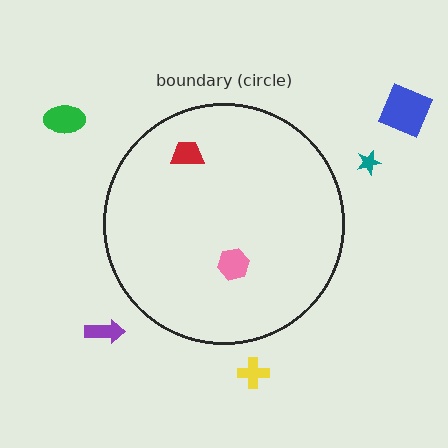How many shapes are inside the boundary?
2 inside, 5 outside.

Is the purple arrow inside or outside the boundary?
Outside.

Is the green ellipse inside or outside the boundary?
Outside.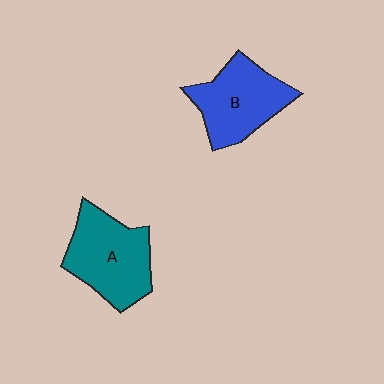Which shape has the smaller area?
Shape B (blue).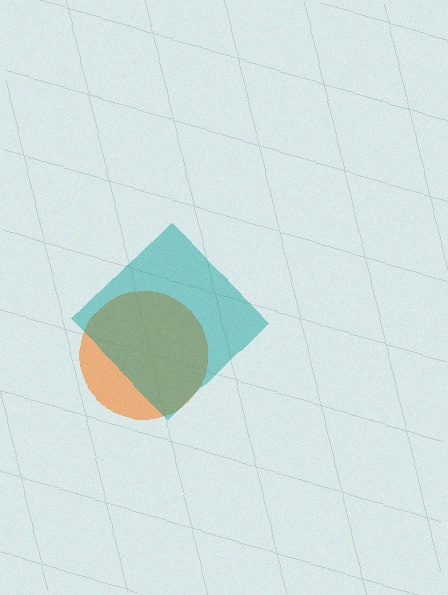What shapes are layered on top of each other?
The layered shapes are: an orange circle, a teal diamond.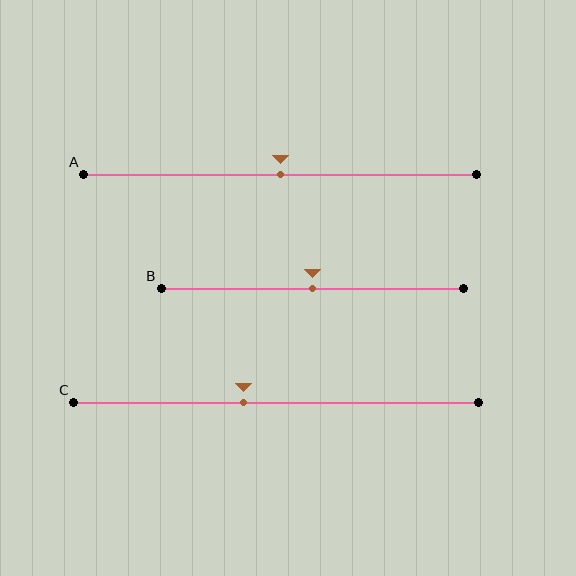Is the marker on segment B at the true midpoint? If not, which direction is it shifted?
Yes, the marker on segment B is at the true midpoint.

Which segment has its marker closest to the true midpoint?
Segment A has its marker closest to the true midpoint.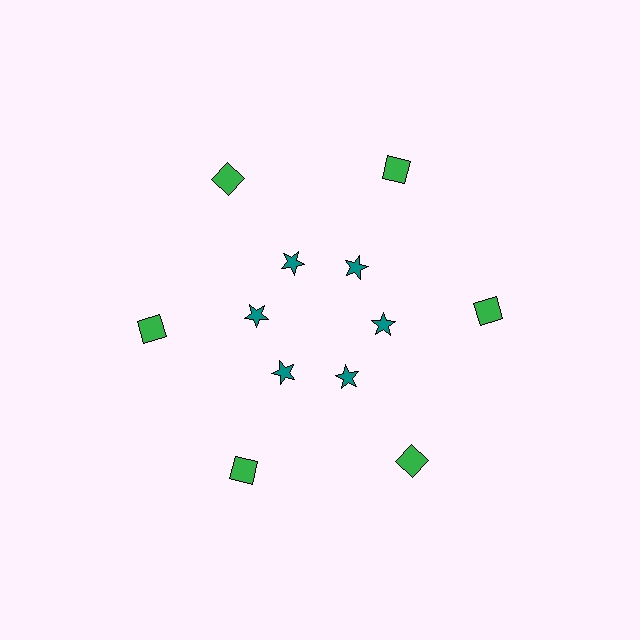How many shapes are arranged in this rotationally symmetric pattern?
There are 12 shapes, arranged in 6 groups of 2.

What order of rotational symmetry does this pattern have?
This pattern has 6-fold rotational symmetry.